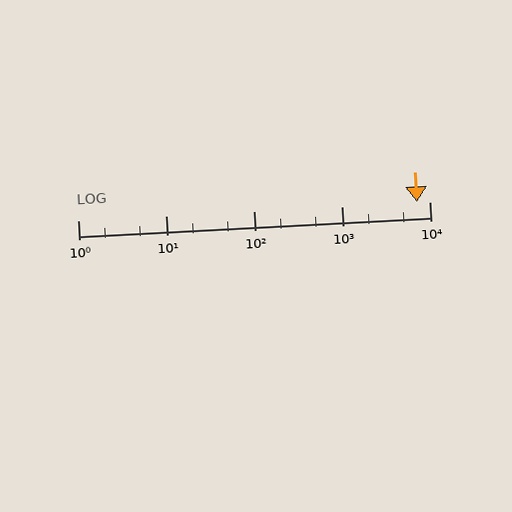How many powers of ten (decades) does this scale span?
The scale spans 4 decades, from 1 to 10000.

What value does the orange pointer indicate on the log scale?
The pointer indicates approximately 7300.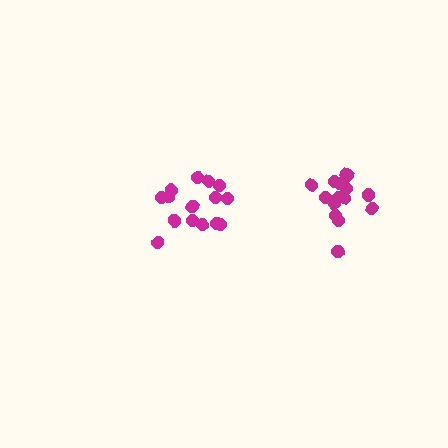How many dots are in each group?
Group 1: 15 dots, Group 2: 15 dots (30 total).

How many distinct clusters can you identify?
There are 2 distinct clusters.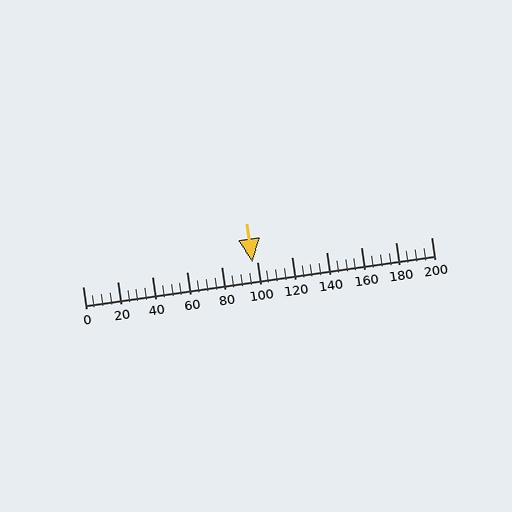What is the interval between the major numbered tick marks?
The major tick marks are spaced 20 units apart.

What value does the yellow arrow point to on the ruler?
The yellow arrow points to approximately 97.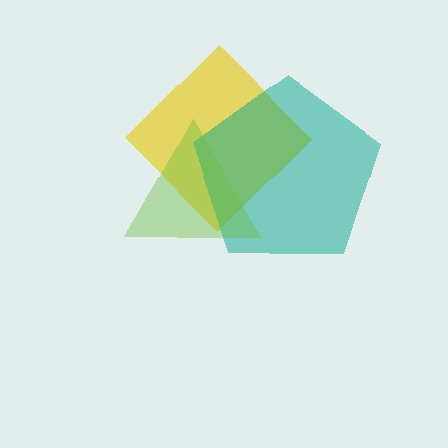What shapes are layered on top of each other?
The layered shapes are: a yellow diamond, a teal pentagon, a lime triangle.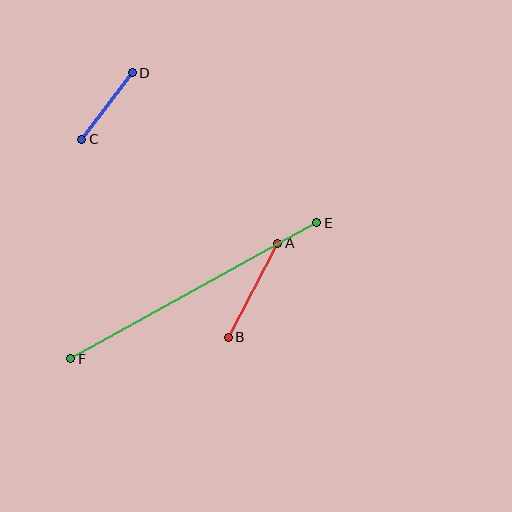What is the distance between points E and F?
The distance is approximately 281 pixels.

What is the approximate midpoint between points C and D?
The midpoint is at approximately (107, 106) pixels.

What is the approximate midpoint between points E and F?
The midpoint is at approximately (194, 291) pixels.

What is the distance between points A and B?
The distance is approximately 106 pixels.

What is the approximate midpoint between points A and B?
The midpoint is at approximately (253, 290) pixels.